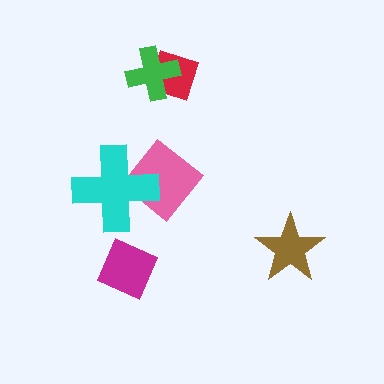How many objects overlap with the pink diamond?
1 object overlaps with the pink diamond.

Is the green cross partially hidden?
No, no other shape covers it.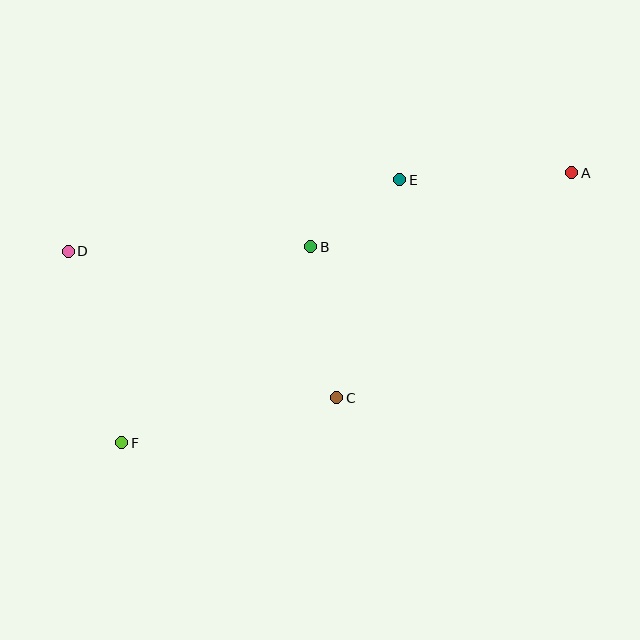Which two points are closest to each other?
Points B and E are closest to each other.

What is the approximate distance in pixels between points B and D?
The distance between B and D is approximately 242 pixels.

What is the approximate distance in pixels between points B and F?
The distance between B and F is approximately 272 pixels.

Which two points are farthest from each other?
Points A and F are farthest from each other.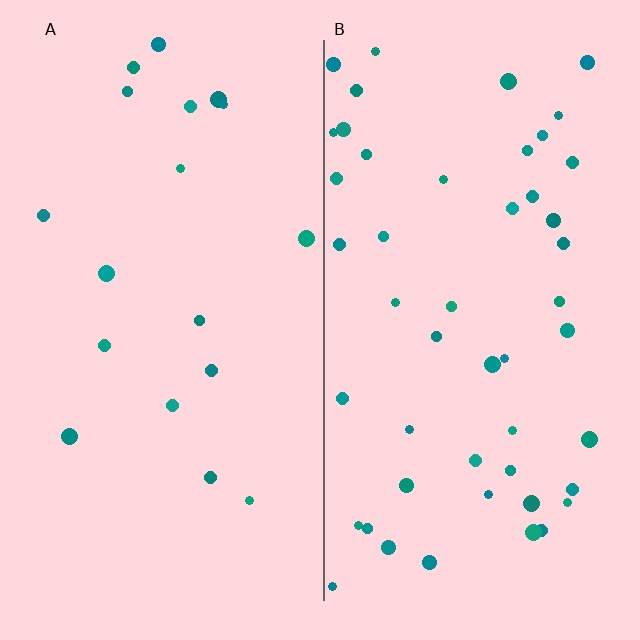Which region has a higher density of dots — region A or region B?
B (the right).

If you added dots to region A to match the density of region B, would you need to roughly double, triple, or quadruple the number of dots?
Approximately triple.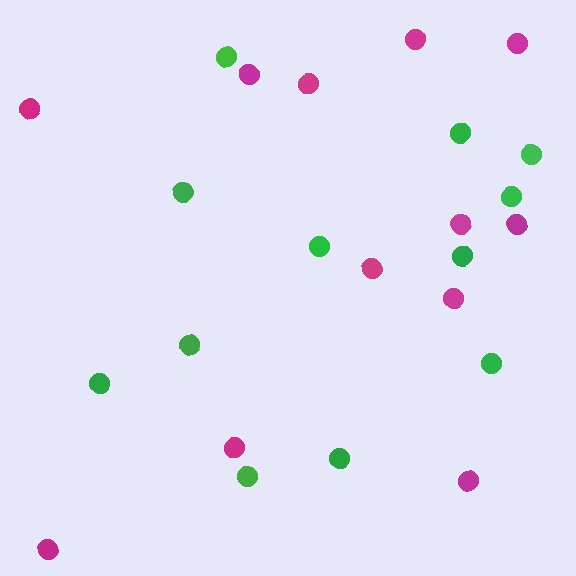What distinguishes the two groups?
There are 2 groups: one group of green circles (12) and one group of magenta circles (12).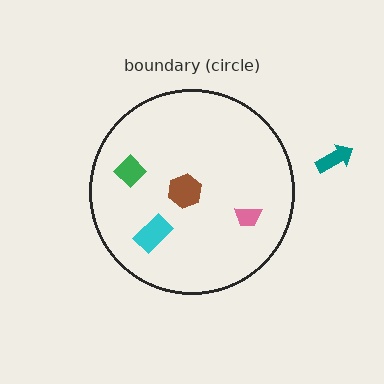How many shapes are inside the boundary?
4 inside, 1 outside.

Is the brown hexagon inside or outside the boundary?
Inside.